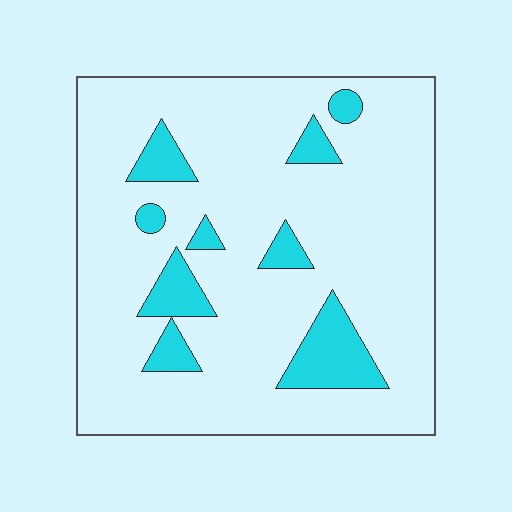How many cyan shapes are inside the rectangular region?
9.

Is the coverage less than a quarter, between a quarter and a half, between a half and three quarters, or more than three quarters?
Less than a quarter.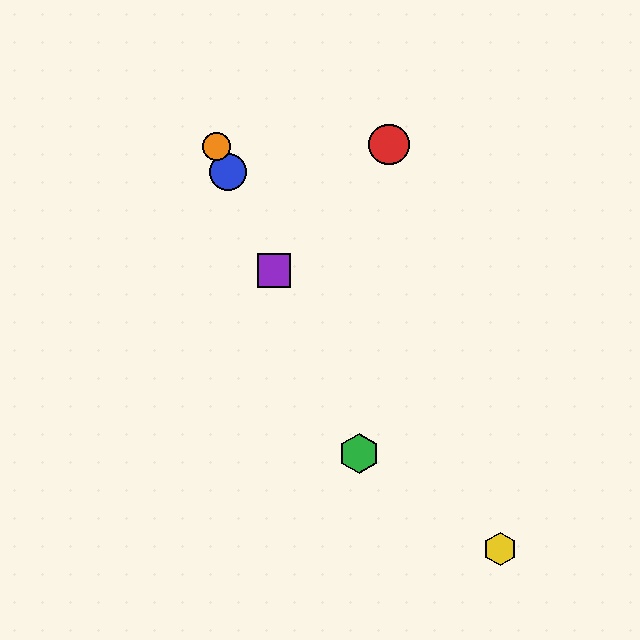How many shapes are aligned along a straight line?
4 shapes (the blue circle, the green hexagon, the purple square, the orange circle) are aligned along a straight line.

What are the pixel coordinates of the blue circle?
The blue circle is at (228, 172).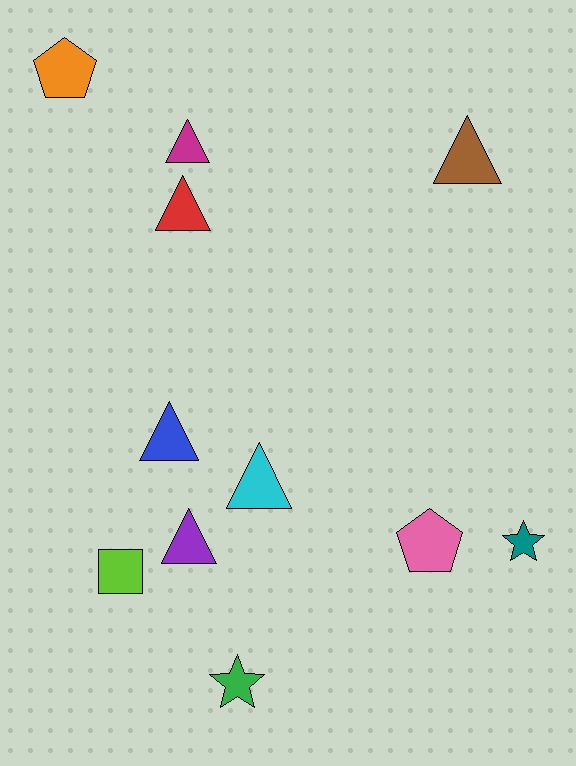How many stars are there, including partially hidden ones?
There are 2 stars.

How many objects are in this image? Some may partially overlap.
There are 11 objects.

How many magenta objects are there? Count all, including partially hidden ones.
There is 1 magenta object.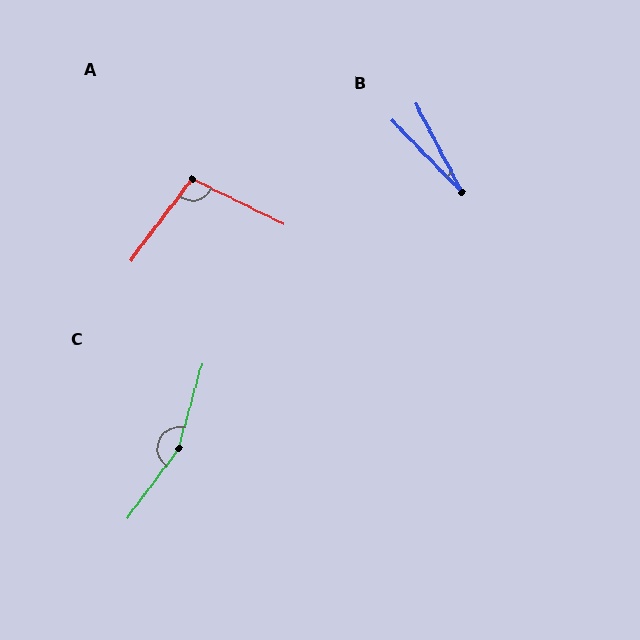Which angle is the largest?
C, at approximately 160 degrees.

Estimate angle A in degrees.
Approximately 100 degrees.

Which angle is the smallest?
B, at approximately 16 degrees.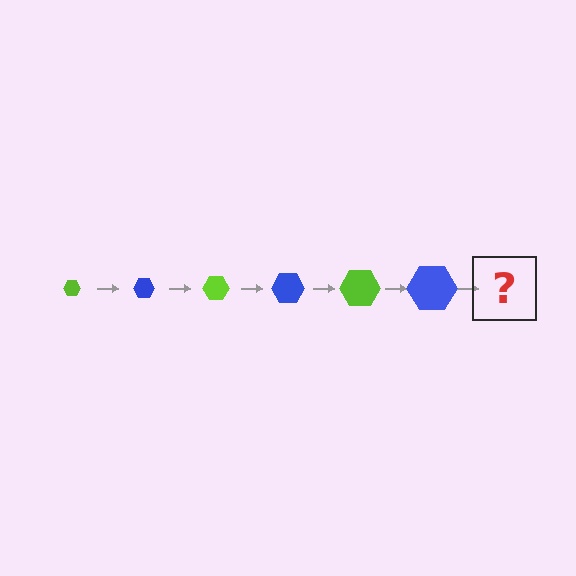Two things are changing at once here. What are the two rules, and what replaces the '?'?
The two rules are that the hexagon grows larger each step and the color cycles through lime and blue. The '?' should be a lime hexagon, larger than the previous one.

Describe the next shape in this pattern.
It should be a lime hexagon, larger than the previous one.